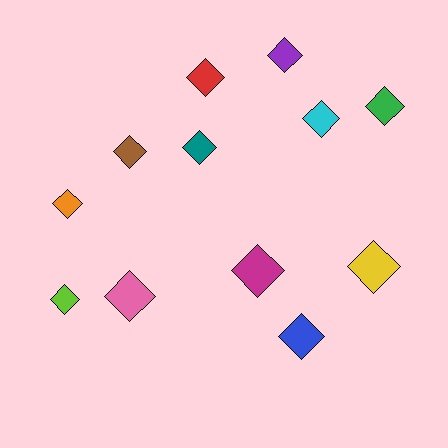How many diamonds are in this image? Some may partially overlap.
There are 12 diamonds.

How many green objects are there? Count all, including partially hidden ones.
There is 1 green object.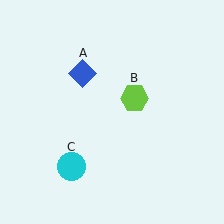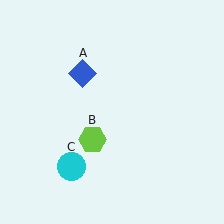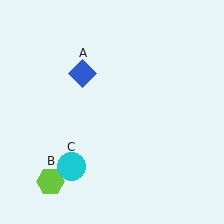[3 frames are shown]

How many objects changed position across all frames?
1 object changed position: lime hexagon (object B).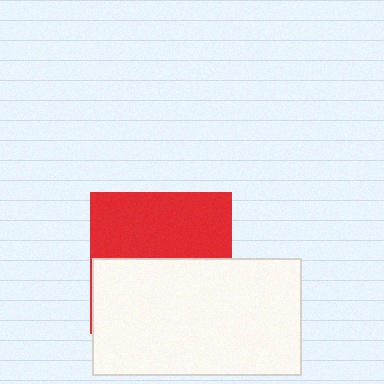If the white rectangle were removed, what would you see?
You would see the complete red square.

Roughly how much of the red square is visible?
About half of it is visible (roughly 47%).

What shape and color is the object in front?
The object in front is a white rectangle.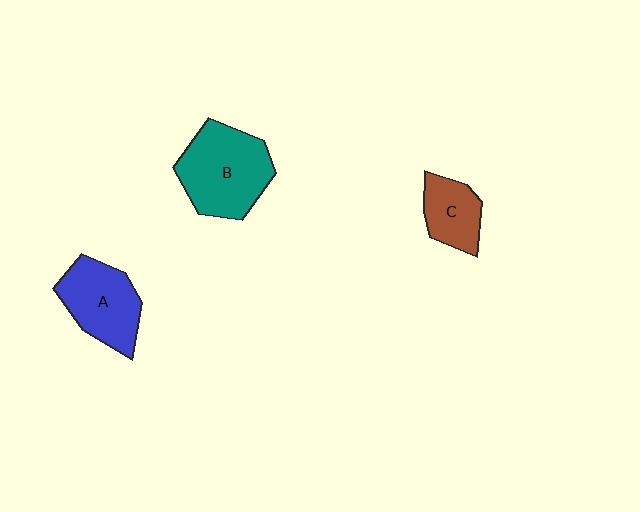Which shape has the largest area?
Shape B (teal).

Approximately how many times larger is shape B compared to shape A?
Approximately 1.3 times.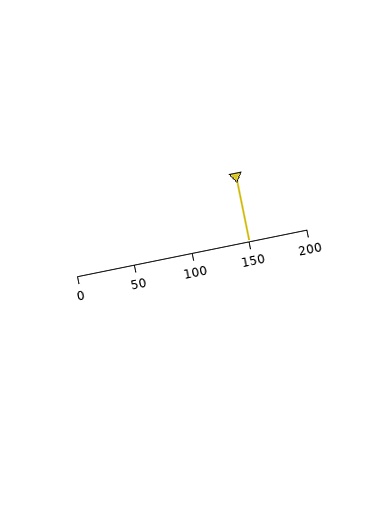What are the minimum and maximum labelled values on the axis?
The axis runs from 0 to 200.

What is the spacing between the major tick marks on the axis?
The major ticks are spaced 50 apart.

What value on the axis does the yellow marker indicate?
The marker indicates approximately 150.